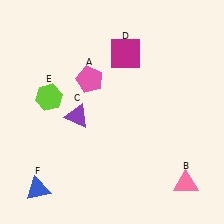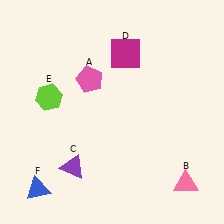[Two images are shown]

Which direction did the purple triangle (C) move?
The purple triangle (C) moved down.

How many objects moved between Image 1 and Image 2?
1 object moved between the two images.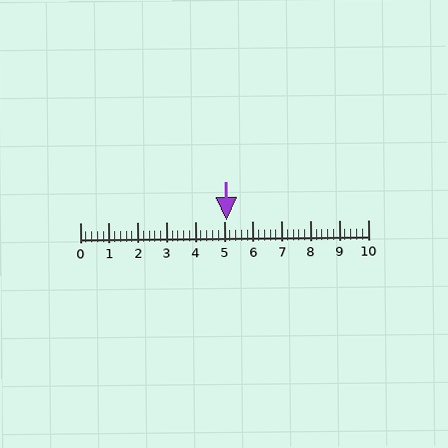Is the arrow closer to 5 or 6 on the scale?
The arrow is closer to 5.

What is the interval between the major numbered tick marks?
The major tick marks are spaced 1 units apart.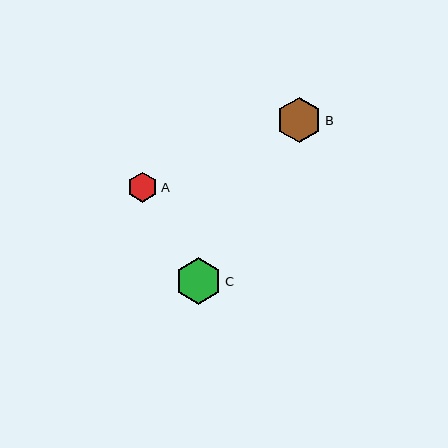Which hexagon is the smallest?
Hexagon A is the smallest with a size of approximately 30 pixels.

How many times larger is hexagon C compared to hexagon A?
Hexagon C is approximately 1.6 times the size of hexagon A.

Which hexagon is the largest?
Hexagon C is the largest with a size of approximately 47 pixels.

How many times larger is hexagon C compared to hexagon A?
Hexagon C is approximately 1.6 times the size of hexagon A.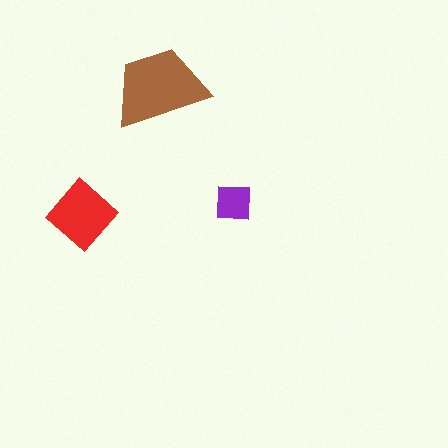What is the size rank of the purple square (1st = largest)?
3rd.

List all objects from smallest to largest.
The purple square, the red diamond, the brown trapezoid.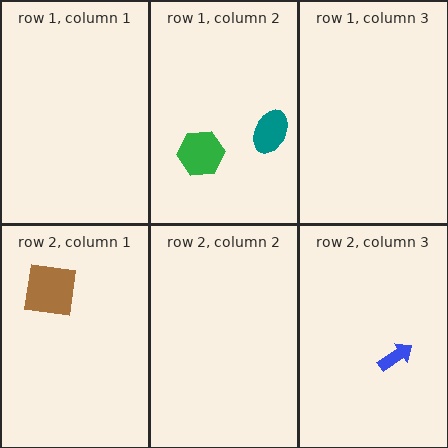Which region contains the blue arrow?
The row 2, column 3 region.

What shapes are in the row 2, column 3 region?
The blue arrow.